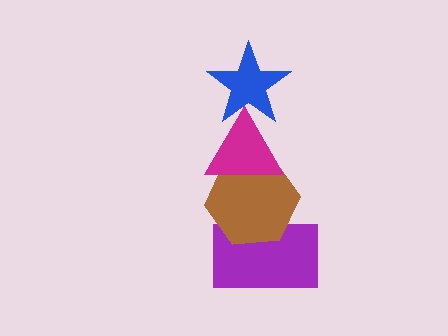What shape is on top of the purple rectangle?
The brown hexagon is on top of the purple rectangle.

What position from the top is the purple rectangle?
The purple rectangle is 4th from the top.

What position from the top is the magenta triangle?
The magenta triangle is 2nd from the top.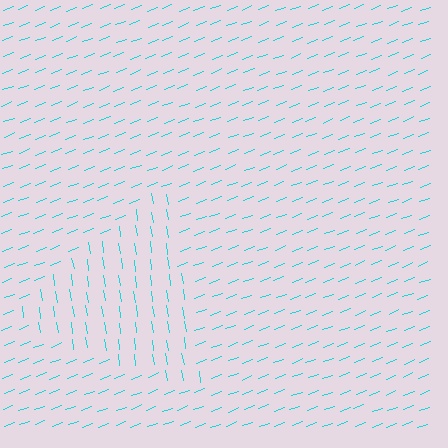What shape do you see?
I see a triangle.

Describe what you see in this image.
The image is filled with small cyan line segments. A triangle region in the image has lines oriented differently from the surrounding lines, creating a visible texture boundary.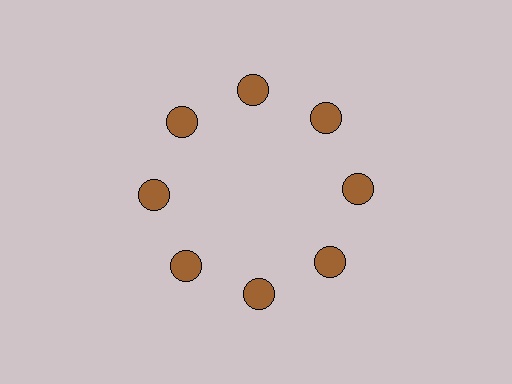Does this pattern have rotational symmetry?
Yes, this pattern has 8-fold rotational symmetry. It looks the same after rotating 45 degrees around the center.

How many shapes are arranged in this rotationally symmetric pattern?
There are 8 shapes, arranged in 8 groups of 1.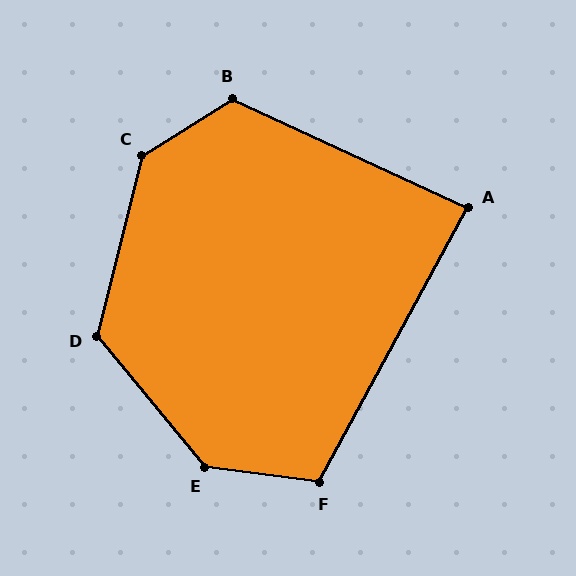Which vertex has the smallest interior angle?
A, at approximately 87 degrees.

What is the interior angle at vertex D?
Approximately 126 degrees (obtuse).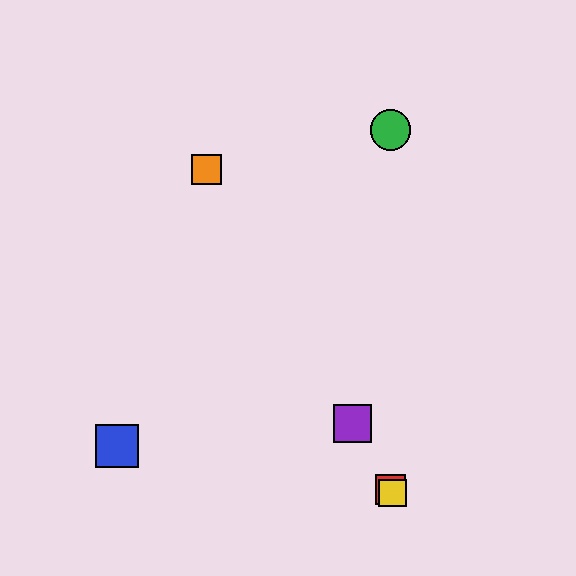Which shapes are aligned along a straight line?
The red square, the yellow square, the purple square, the orange square are aligned along a straight line.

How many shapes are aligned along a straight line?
4 shapes (the red square, the yellow square, the purple square, the orange square) are aligned along a straight line.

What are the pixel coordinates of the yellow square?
The yellow square is at (393, 493).